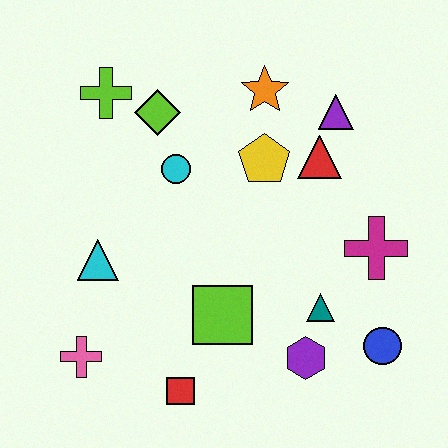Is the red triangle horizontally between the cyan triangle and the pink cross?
No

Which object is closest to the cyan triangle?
The pink cross is closest to the cyan triangle.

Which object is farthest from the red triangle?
The pink cross is farthest from the red triangle.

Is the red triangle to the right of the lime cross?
Yes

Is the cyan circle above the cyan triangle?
Yes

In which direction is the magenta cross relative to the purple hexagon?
The magenta cross is above the purple hexagon.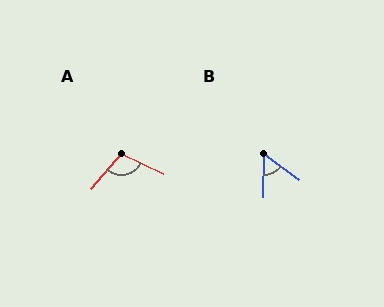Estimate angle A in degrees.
Approximately 105 degrees.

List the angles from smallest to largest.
B (54°), A (105°).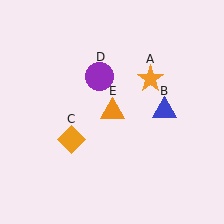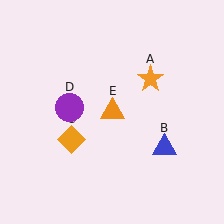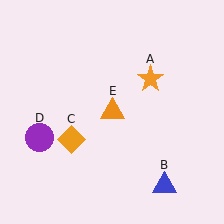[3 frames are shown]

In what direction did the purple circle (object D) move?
The purple circle (object D) moved down and to the left.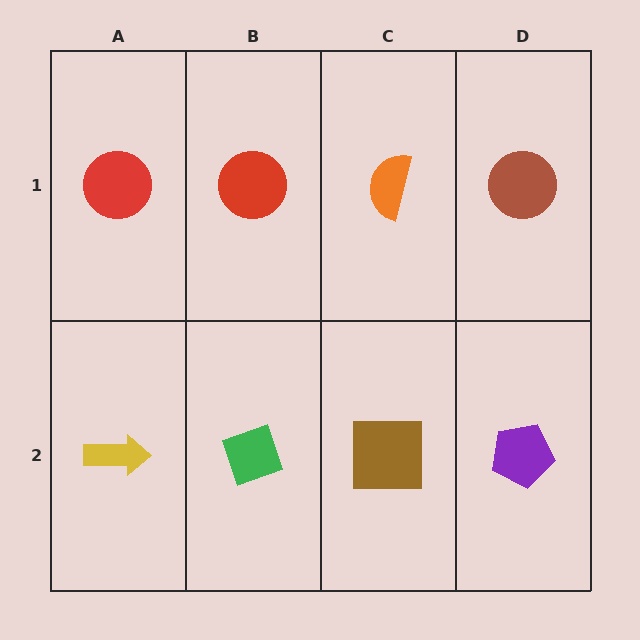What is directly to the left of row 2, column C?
A green diamond.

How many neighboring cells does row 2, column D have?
2.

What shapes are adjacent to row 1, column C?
A brown square (row 2, column C), a red circle (row 1, column B), a brown circle (row 1, column D).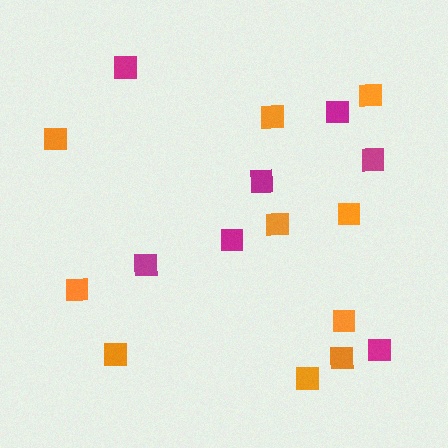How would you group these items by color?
There are 2 groups: one group of magenta squares (7) and one group of orange squares (10).